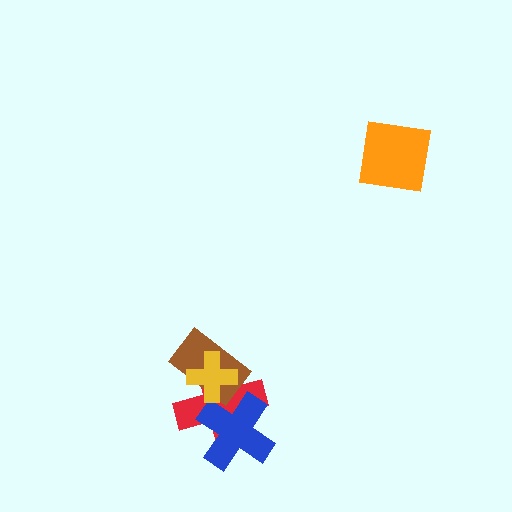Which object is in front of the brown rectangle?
The yellow cross is in front of the brown rectangle.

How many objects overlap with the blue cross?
1 object overlaps with the blue cross.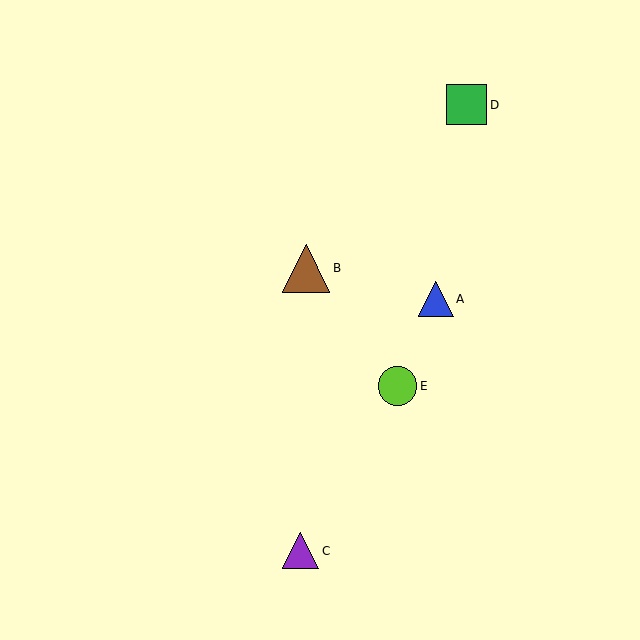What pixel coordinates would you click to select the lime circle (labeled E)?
Click at (397, 386) to select the lime circle E.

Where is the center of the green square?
The center of the green square is at (467, 105).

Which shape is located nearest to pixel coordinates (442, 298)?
The blue triangle (labeled A) at (436, 299) is nearest to that location.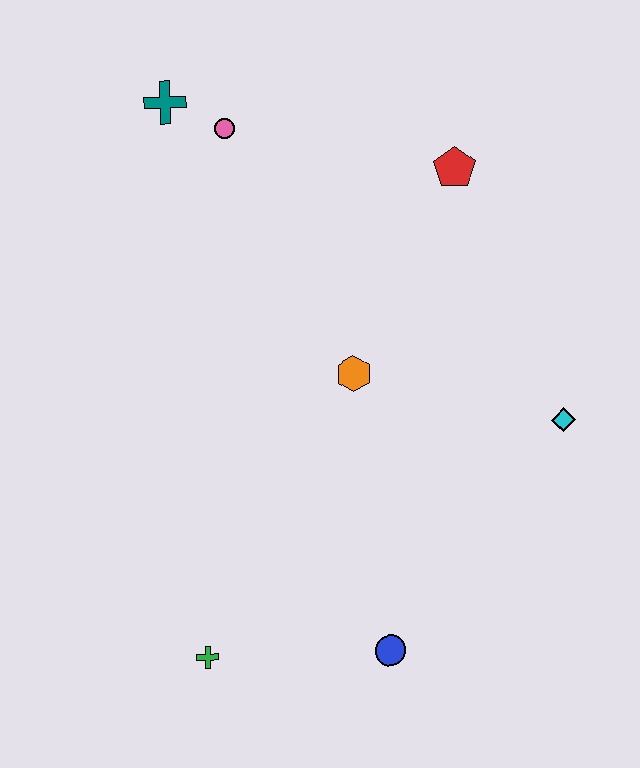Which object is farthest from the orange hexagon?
The teal cross is farthest from the orange hexagon.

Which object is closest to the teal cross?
The pink circle is closest to the teal cross.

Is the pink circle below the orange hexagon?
No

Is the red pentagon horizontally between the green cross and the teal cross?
No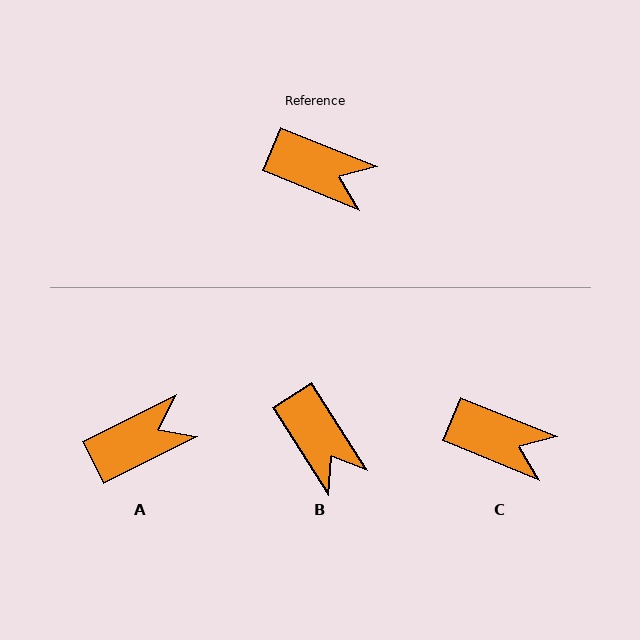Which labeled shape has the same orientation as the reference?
C.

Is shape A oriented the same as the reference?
No, it is off by about 49 degrees.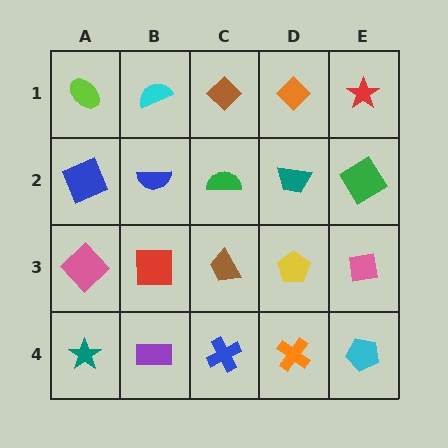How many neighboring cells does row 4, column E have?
2.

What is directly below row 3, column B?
A purple rectangle.